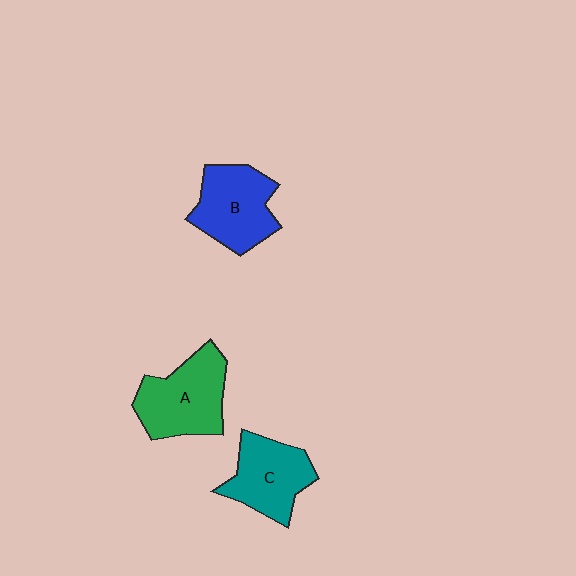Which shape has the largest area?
Shape A (green).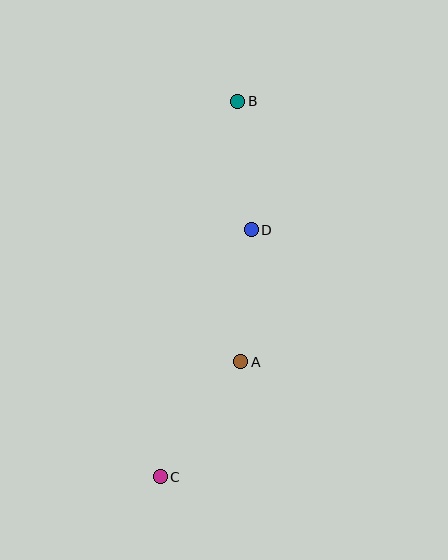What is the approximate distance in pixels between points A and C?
The distance between A and C is approximately 141 pixels.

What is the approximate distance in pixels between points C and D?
The distance between C and D is approximately 263 pixels.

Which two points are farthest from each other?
Points B and C are farthest from each other.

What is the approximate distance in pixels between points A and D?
The distance between A and D is approximately 132 pixels.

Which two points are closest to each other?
Points B and D are closest to each other.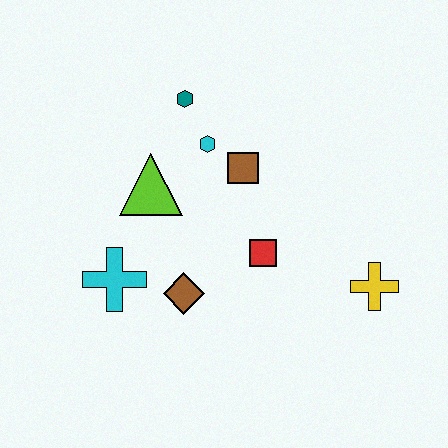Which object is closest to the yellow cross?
The red square is closest to the yellow cross.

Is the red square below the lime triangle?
Yes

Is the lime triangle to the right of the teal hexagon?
No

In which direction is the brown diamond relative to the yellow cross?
The brown diamond is to the left of the yellow cross.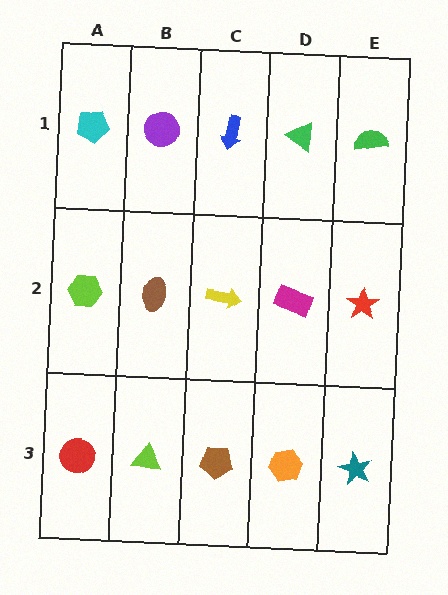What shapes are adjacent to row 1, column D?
A magenta rectangle (row 2, column D), a blue arrow (row 1, column C), a green semicircle (row 1, column E).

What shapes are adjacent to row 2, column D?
A green triangle (row 1, column D), an orange hexagon (row 3, column D), a yellow arrow (row 2, column C), a red star (row 2, column E).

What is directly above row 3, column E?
A red star.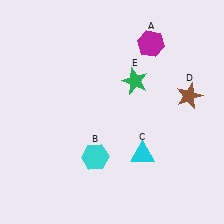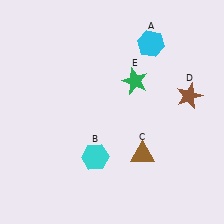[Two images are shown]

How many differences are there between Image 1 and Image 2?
There are 2 differences between the two images.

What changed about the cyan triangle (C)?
In Image 1, C is cyan. In Image 2, it changed to brown.